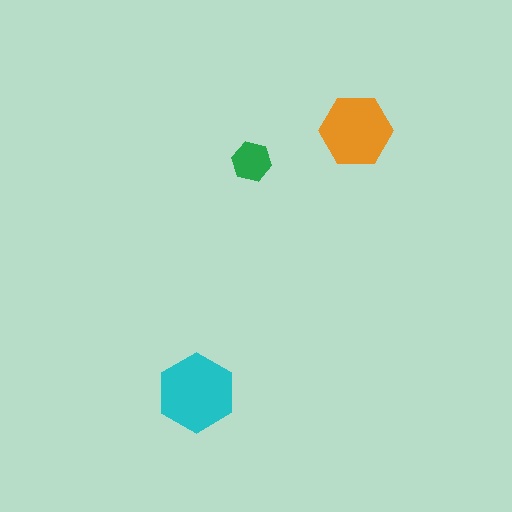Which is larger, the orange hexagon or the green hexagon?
The orange one.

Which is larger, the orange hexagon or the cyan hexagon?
The cyan one.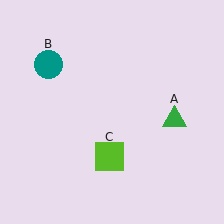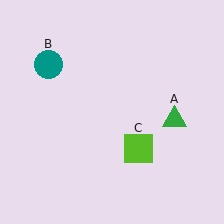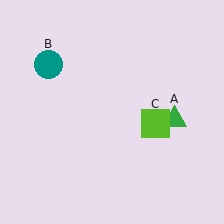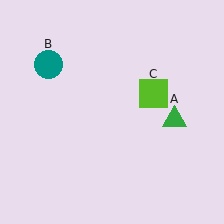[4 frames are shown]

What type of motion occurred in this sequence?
The lime square (object C) rotated counterclockwise around the center of the scene.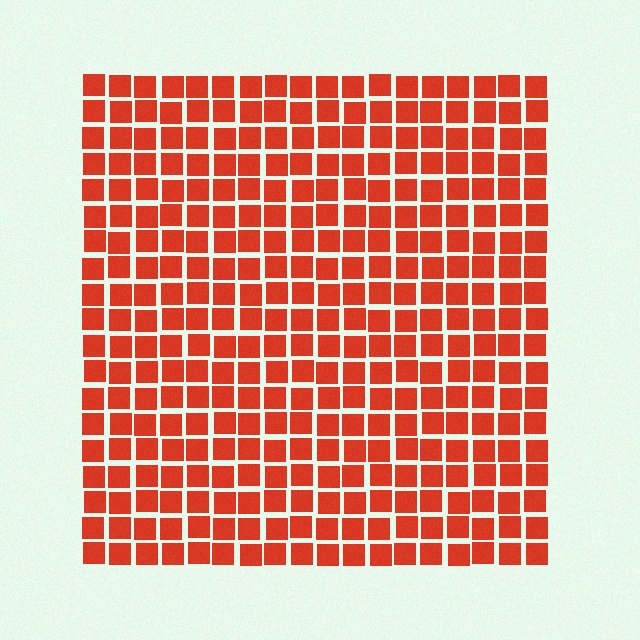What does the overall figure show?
The overall figure shows a square.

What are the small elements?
The small elements are squares.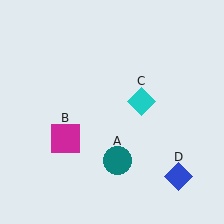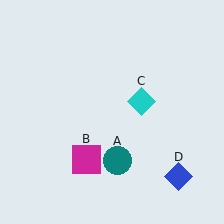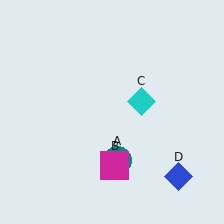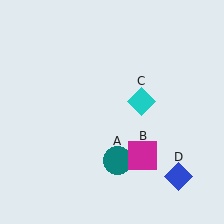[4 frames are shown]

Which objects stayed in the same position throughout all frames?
Teal circle (object A) and cyan diamond (object C) and blue diamond (object D) remained stationary.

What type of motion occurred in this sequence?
The magenta square (object B) rotated counterclockwise around the center of the scene.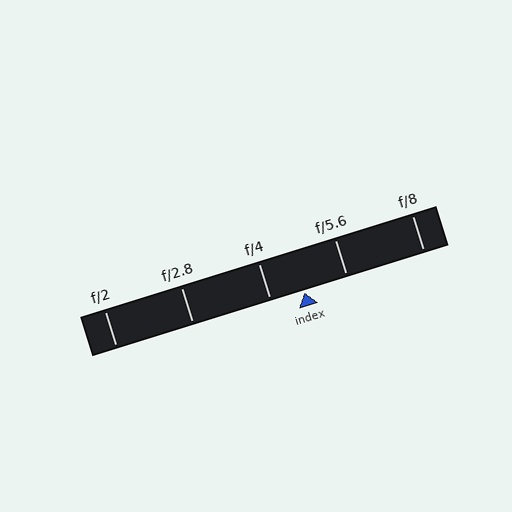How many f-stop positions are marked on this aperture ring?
There are 5 f-stop positions marked.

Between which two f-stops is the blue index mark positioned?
The index mark is between f/4 and f/5.6.